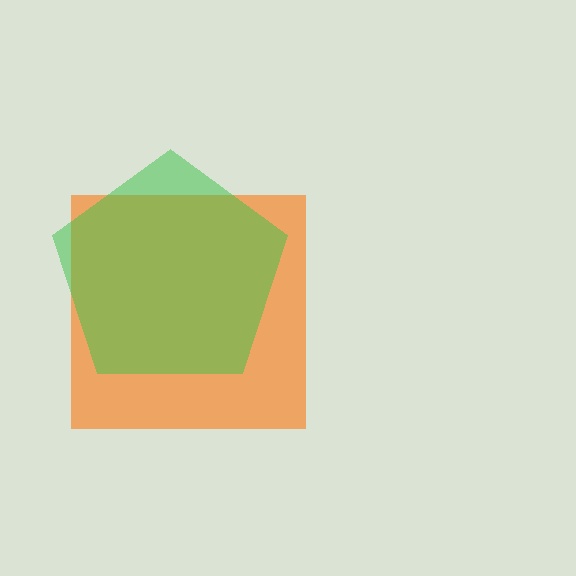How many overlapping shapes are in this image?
There are 2 overlapping shapes in the image.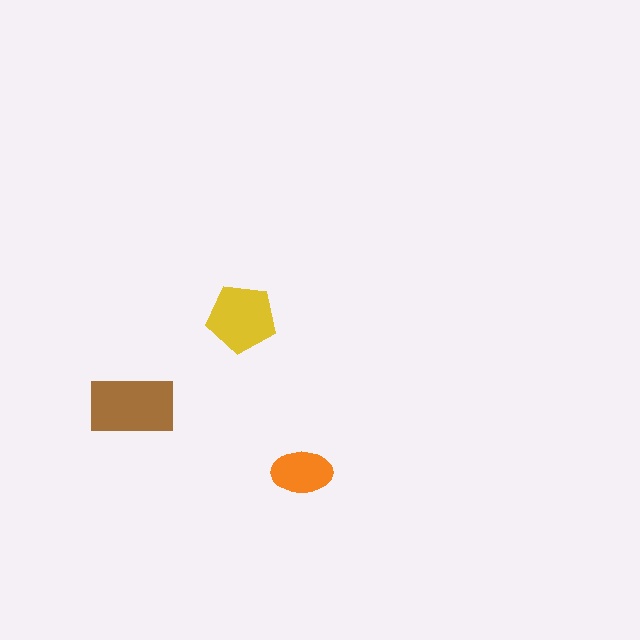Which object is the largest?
The brown rectangle.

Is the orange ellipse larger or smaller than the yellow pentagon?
Smaller.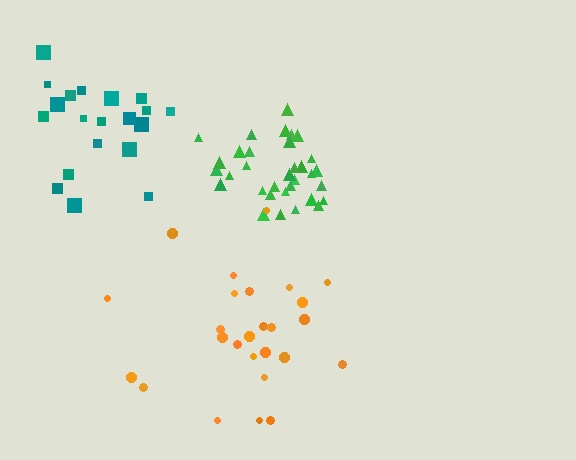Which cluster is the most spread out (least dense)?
Orange.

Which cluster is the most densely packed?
Green.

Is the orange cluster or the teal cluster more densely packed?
Teal.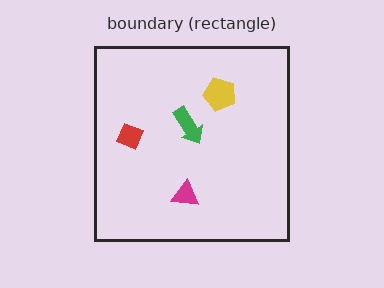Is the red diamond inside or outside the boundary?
Inside.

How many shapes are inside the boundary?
4 inside, 0 outside.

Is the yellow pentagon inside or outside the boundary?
Inside.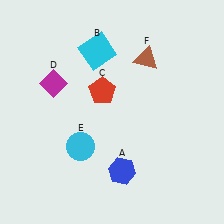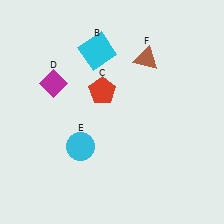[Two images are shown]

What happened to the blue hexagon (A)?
The blue hexagon (A) was removed in Image 2. It was in the bottom-right area of Image 1.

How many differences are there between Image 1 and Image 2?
There is 1 difference between the two images.